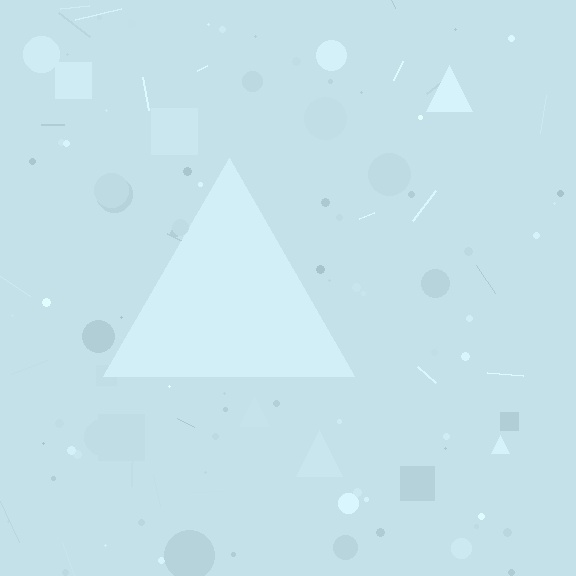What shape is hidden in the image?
A triangle is hidden in the image.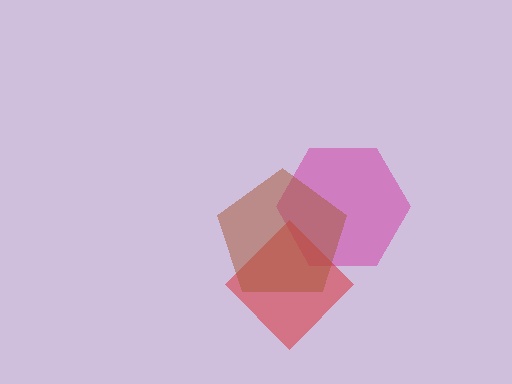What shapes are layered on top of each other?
The layered shapes are: a magenta hexagon, a red diamond, a brown pentagon.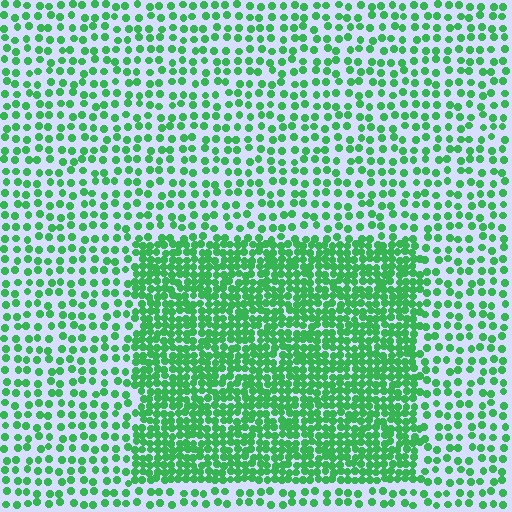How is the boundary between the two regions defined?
The boundary is defined by a change in element density (approximately 2.3x ratio). All elements are the same color, size, and shape.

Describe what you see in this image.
The image contains small green elements arranged at two different densities. A rectangle-shaped region is visible where the elements are more densely packed than the surrounding area.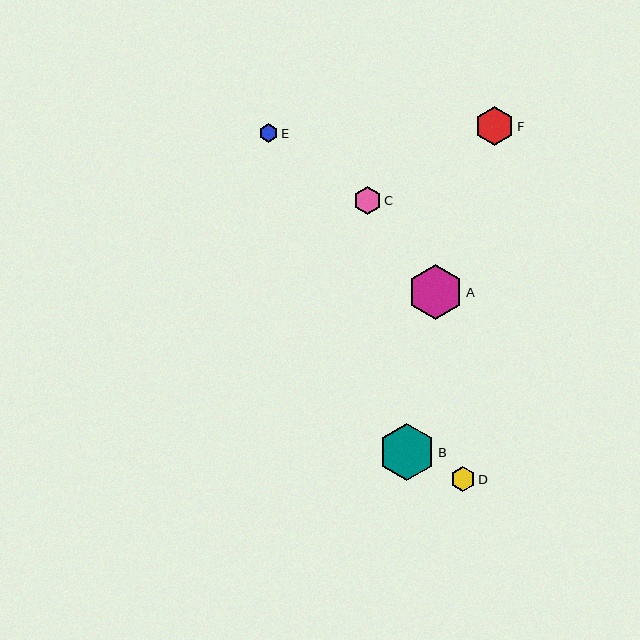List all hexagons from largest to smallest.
From largest to smallest: B, A, F, C, D, E.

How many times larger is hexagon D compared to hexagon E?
Hexagon D is approximately 1.3 times the size of hexagon E.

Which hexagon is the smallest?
Hexagon E is the smallest with a size of approximately 18 pixels.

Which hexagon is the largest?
Hexagon B is the largest with a size of approximately 57 pixels.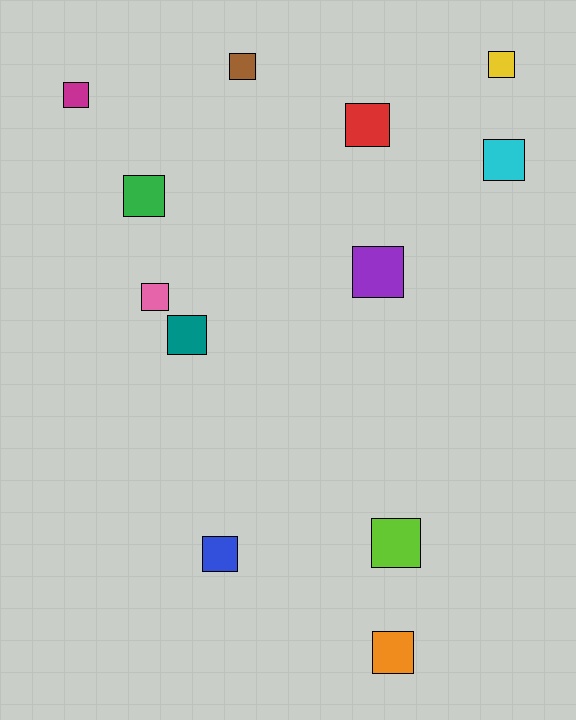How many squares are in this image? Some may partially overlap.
There are 12 squares.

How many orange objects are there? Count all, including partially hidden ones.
There is 1 orange object.